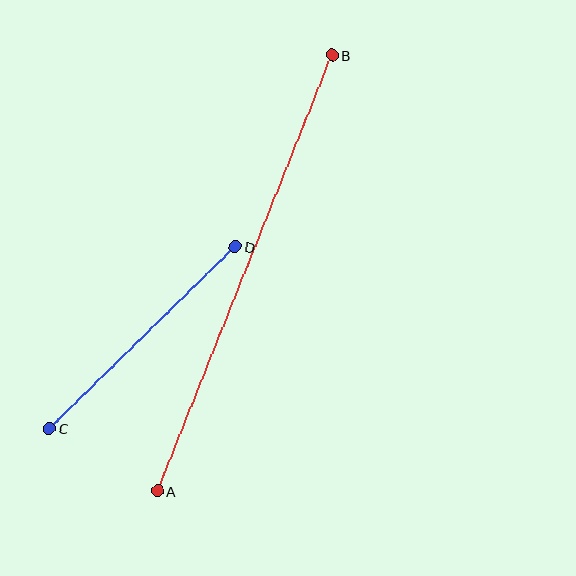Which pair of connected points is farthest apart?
Points A and B are farthest apart.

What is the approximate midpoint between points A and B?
The midpoint is at approximately (245, 273) pixels.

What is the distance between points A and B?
The distance is approximately 469 pixels.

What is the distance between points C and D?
The distance is approximately 260 pixels.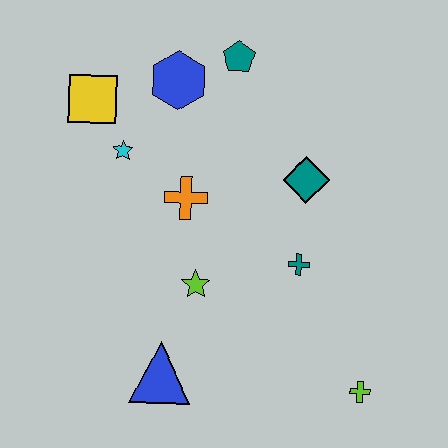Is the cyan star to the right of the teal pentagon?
No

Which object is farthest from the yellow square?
The lime cross is farthest from the yellow square.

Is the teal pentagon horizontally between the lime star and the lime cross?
Yes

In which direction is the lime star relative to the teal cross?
The lime star is to the left of the teal cross.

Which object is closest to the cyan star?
The yellow square is closest to the cyan star.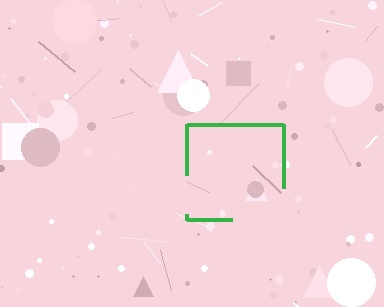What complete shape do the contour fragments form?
The contour fragments form a square.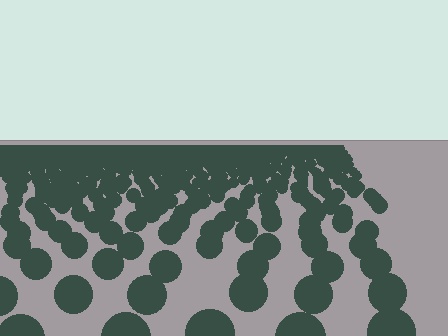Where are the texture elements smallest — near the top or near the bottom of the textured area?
Near the top.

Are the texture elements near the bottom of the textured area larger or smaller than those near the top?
Larger. Near the bottom, elements are closer to the viewer and appear at a bigger on-screen size.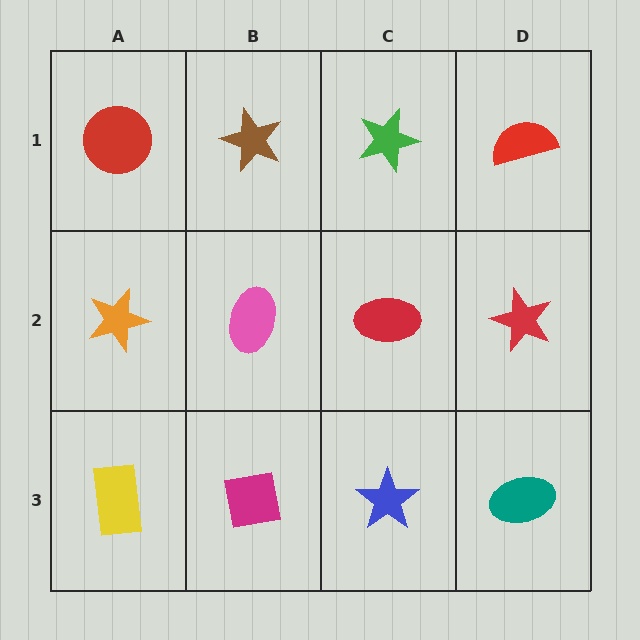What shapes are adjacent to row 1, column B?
A pink ellipse (row 2, column B), a red circle (row 1, column A), a green star (row 1, column C).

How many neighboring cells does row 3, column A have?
2.